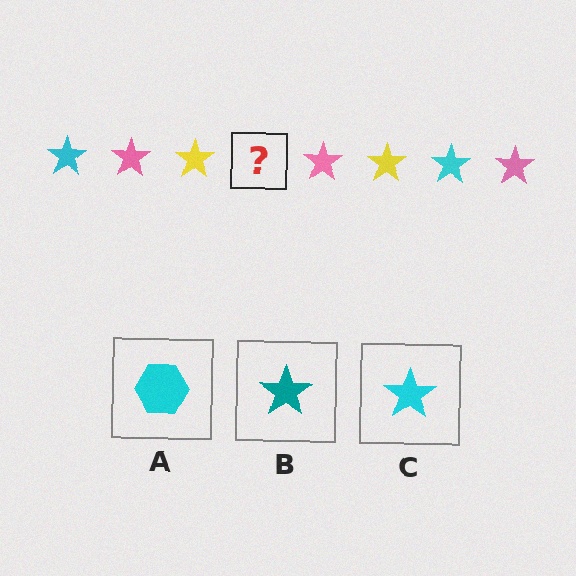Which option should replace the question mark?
Option C.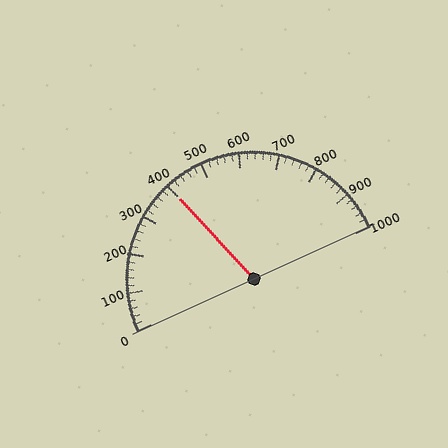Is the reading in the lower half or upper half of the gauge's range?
The reading is in the lower half of the range (0 to 1000).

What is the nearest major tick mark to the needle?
The nearest major tick mark is 400.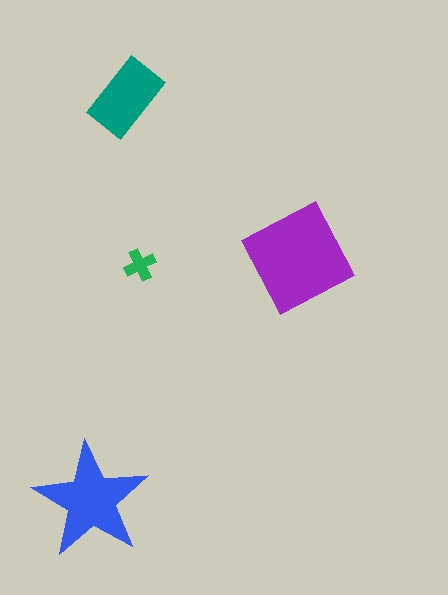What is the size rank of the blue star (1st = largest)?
2nd.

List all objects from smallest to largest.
The green cross, the teal rectangle, the blue star, the purple diamond.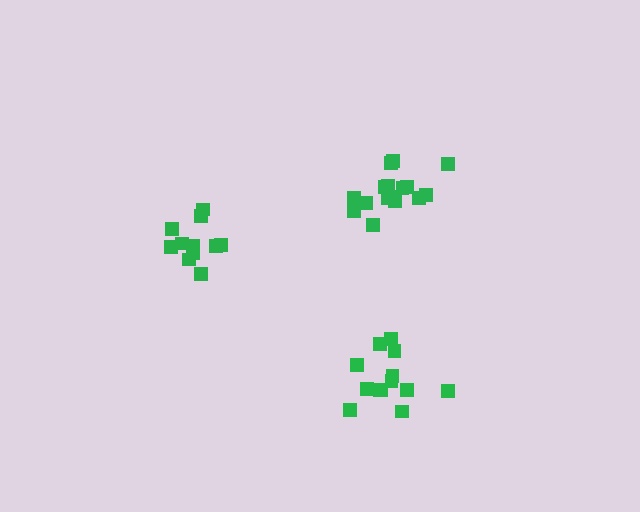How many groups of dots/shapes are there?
There are 3 groups.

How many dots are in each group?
Group 1: 13 dots, Group 2: 16 dots, Group 3: 11 dots (40 total).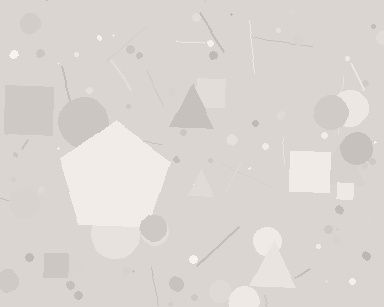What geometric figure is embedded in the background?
A pentagon is embedded in the background.